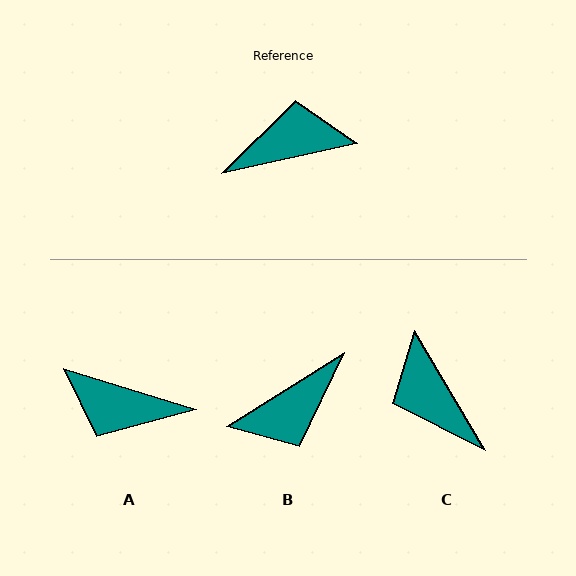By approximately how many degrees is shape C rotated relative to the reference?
Approximately 108 degrees counter-clockwise.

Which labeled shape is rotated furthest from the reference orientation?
B, about 160 degrees away.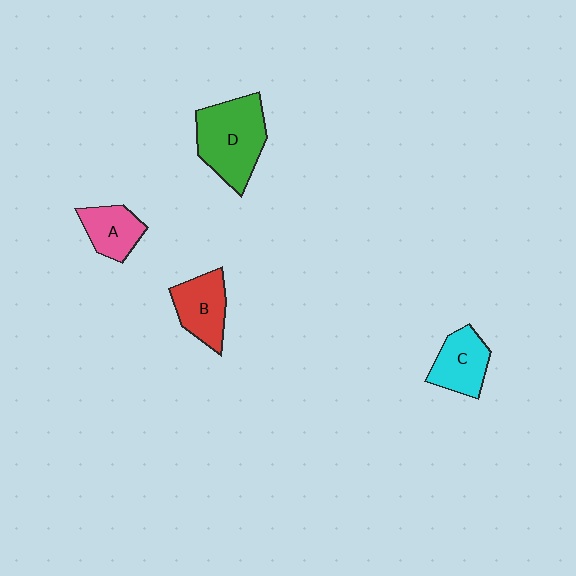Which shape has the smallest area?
Shape A (pink).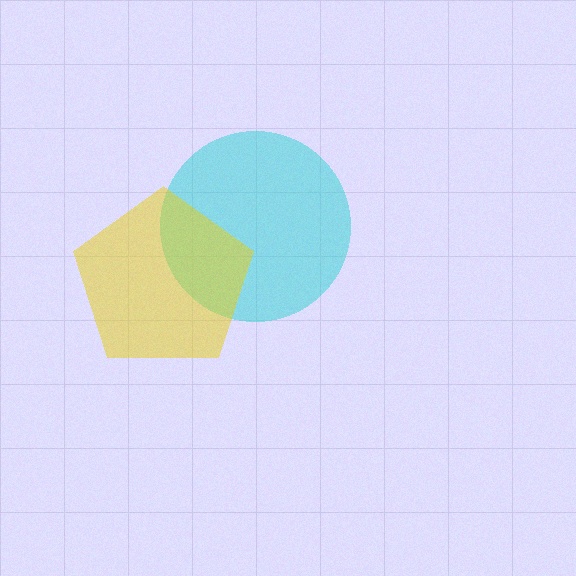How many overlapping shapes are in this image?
There are 2 overlapping shapes in the image.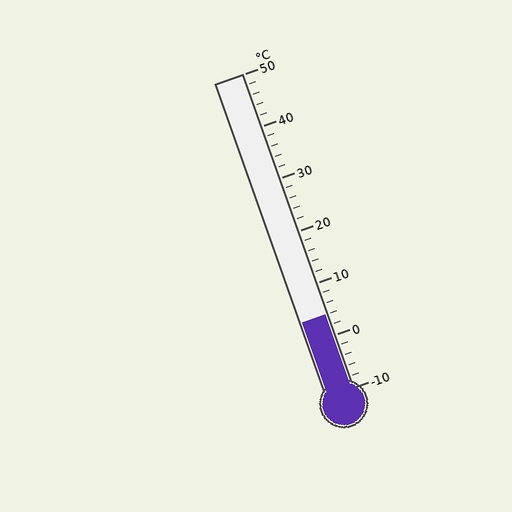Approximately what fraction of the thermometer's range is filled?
The thermometer is filled to approximately 25% of its range.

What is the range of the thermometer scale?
The thermometer scale ranges from -10°C to 50°C.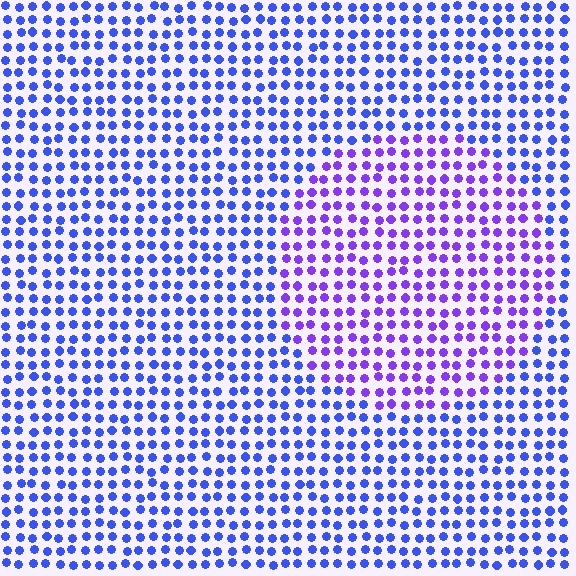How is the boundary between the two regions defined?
The boundary is defined purely by a slight shift in hue (about 35 degrees). Spacing, size, and orientation are identical on both sides.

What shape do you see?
I see a circle.